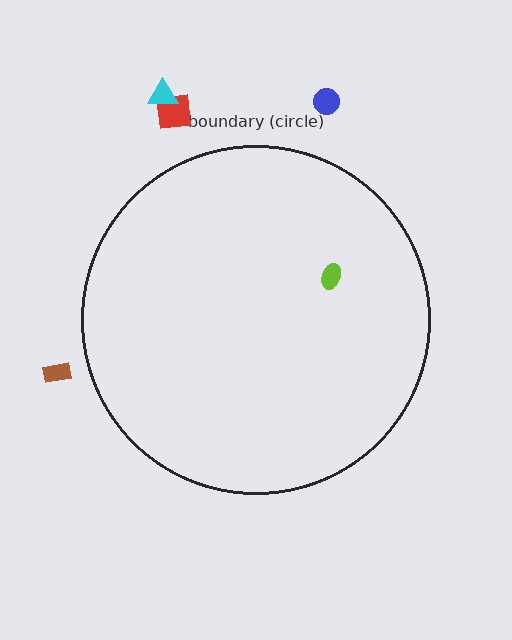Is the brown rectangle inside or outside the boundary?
Outside.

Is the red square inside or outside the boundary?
Outside.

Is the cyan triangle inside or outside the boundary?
Outside.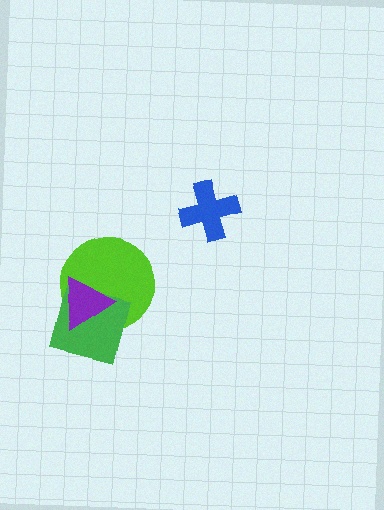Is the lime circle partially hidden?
Yes, it is partially covered by another shape.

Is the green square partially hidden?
Yes, it is partially covered by another shape.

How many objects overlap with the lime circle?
2 objects overlap with the lime circle.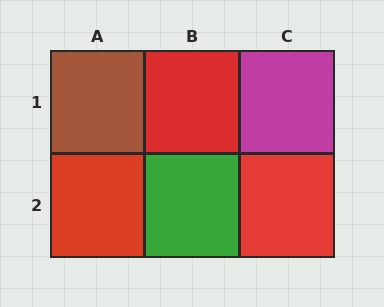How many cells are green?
1 cell is green.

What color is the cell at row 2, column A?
Red.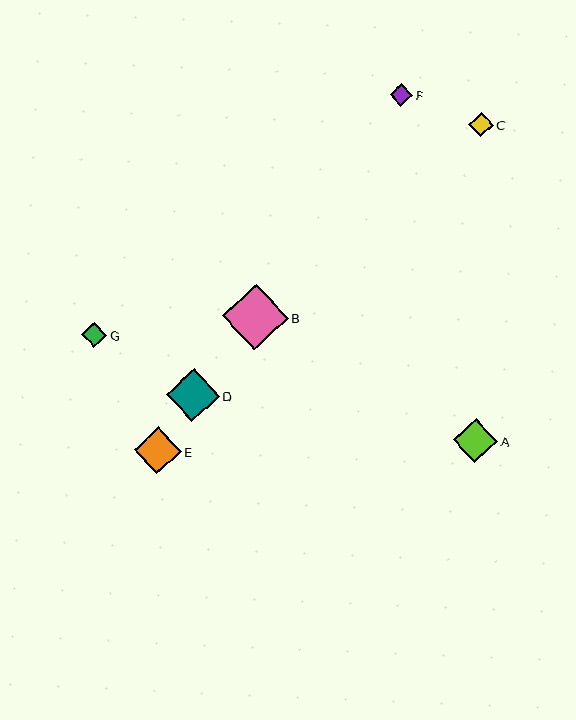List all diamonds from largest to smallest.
From largest to smallest: B, D, E, A, G, C, F.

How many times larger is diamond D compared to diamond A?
Diamond D is approximately 1.2 times the size of diamond A.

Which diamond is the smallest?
Diamond F is the smallest with a size of approximately 22 pixels.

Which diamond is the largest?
Diamond B is the largest with a size of approximately 66 pixels.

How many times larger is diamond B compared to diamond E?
Diamond B is approximately 1.4 times the size of diamond E.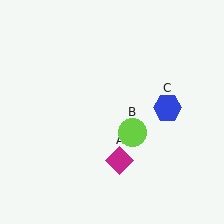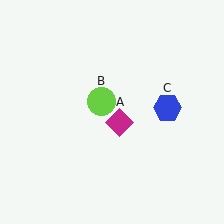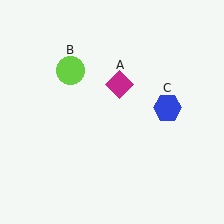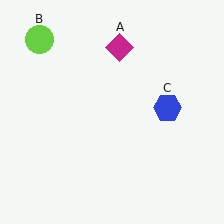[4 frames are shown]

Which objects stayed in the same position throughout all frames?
Blue hexagon (object C) remained stationary.